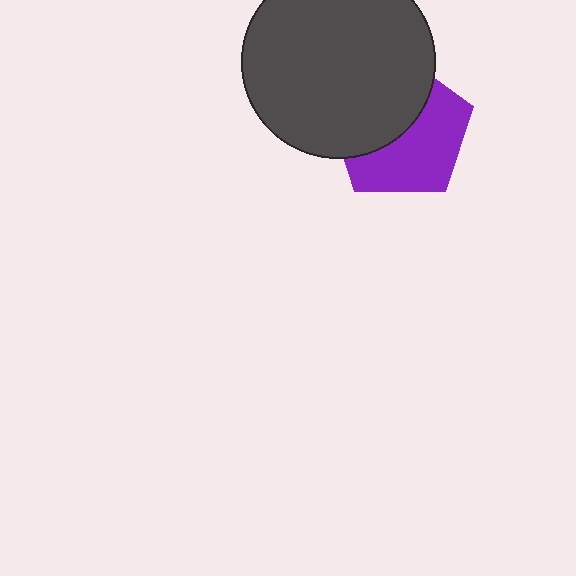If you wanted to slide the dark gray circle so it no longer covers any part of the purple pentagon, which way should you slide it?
Slide it toward the upper-left — that is the most direct way to separate the two shapes.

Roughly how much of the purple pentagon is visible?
About half of it is visible (roughly 53%).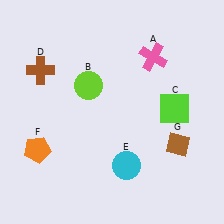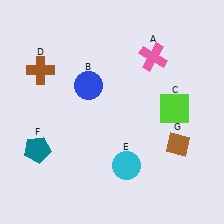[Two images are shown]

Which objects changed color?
B changed from lime to blue. F changed from orange to teal.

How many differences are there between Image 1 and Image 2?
There are 2 differences between the two images.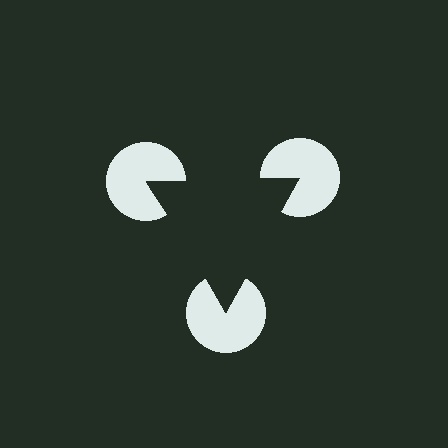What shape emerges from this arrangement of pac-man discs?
An illusory triangle — its edges are inferred from the aligned wedge cuts in the pac-man discs, not physically drawn.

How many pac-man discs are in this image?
There are 3 — one at each vertex of the illusory triangle.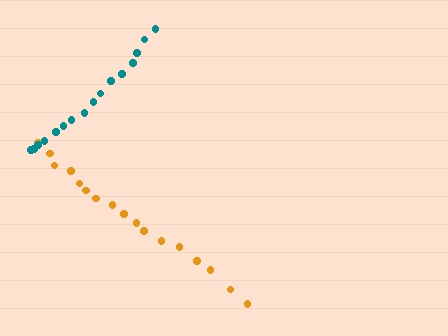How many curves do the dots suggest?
There are 2 distinct paths.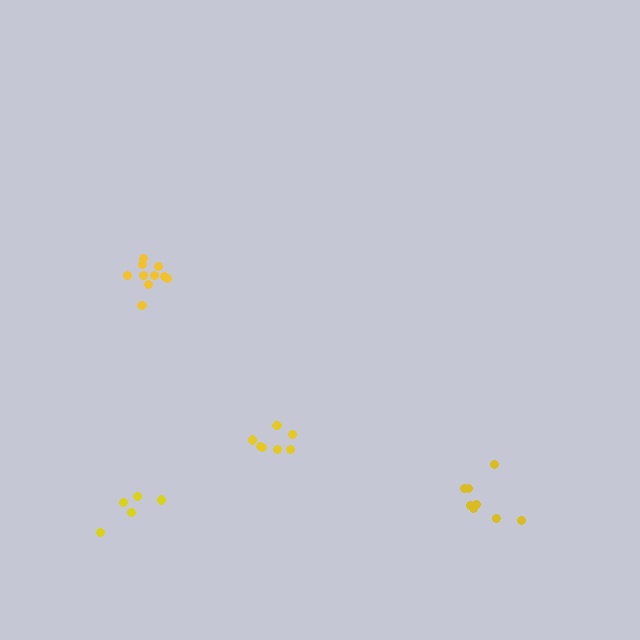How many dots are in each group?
Group 1: 8 dots, Group 2: 10 dots, Group 3: 5 dots, Group 4: 7 dots (30 total).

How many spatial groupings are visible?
There are 4 spatial groupings.